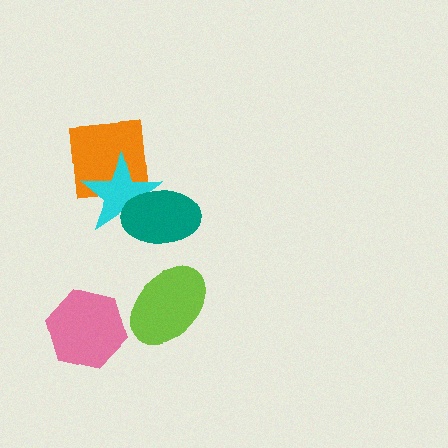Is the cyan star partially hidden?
Yes, it is partially covered by another shape.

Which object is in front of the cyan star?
The teal ellipse is in front of the cyan star.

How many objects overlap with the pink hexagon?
0 objects overlap with the pink hexagon.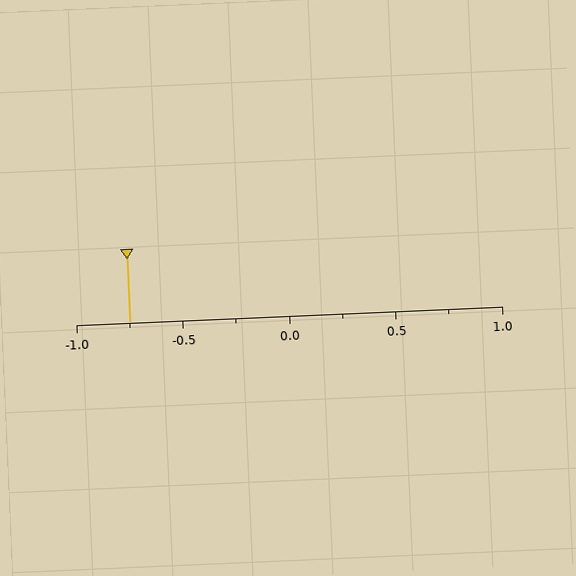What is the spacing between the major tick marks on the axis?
The major ticks are spaced 0.5 apart.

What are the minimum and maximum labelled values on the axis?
The axis runs from -1.0 to 1.0.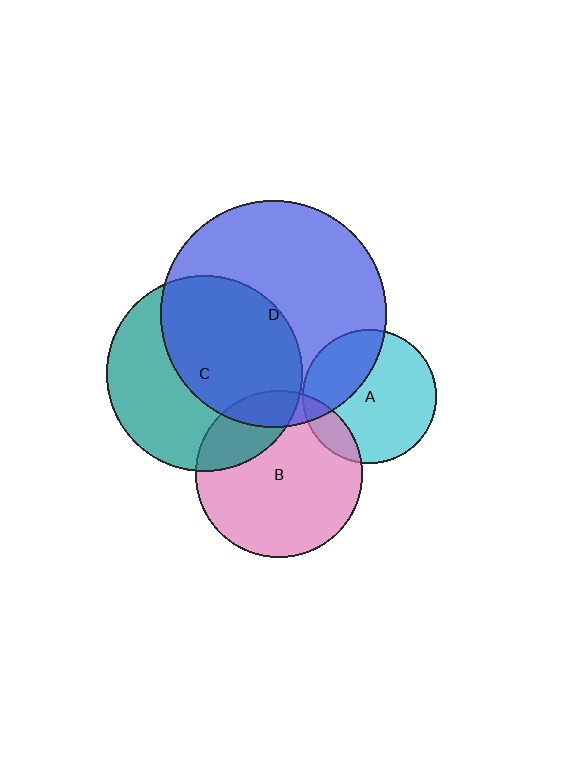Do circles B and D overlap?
Yes.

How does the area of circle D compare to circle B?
Approximately 1.8 times.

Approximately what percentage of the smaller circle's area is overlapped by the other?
Approximately 15%.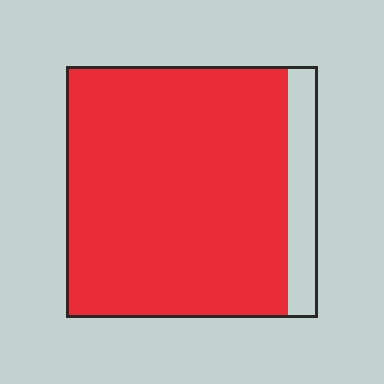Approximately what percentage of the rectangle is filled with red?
Approximately 90%.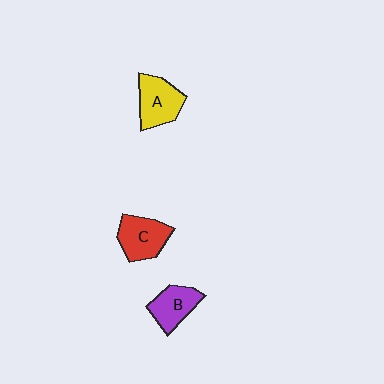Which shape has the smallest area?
Shape B (purple).